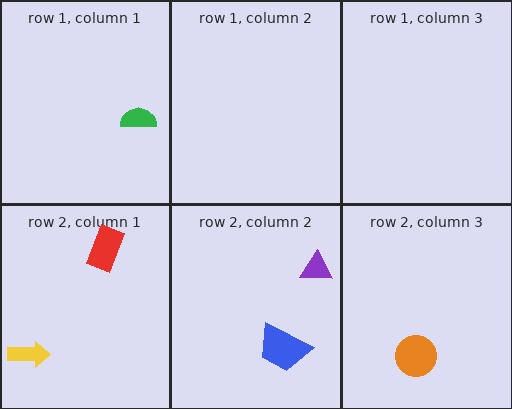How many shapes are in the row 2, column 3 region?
1.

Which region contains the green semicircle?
The row 1, column 1 region.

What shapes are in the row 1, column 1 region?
The green semicircle.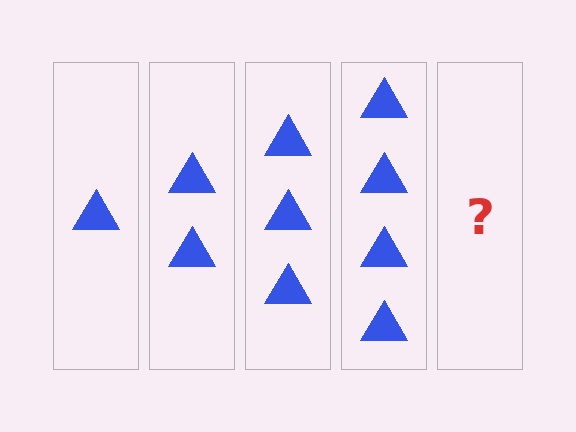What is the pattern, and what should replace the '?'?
The pattern is that each step adds one more triangle. The '?' should be 5 triangles.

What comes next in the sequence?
The next element should be 5 triangles.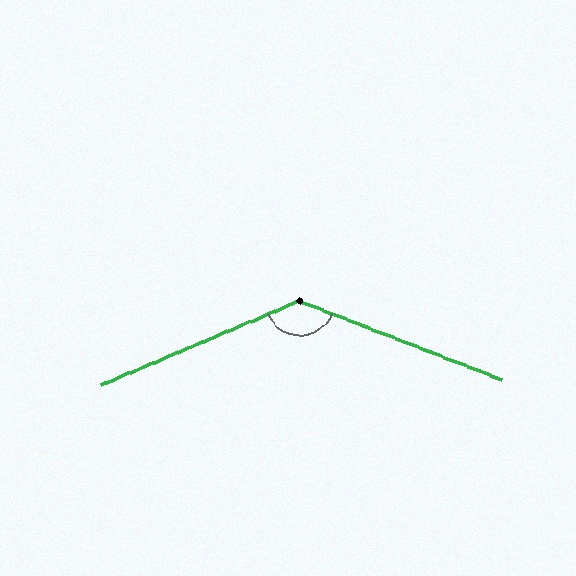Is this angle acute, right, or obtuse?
It is obtuse.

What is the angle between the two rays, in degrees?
Approximately 136 degrees.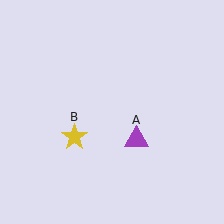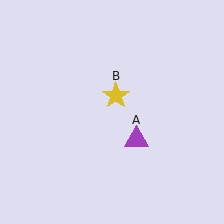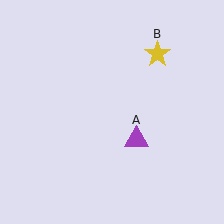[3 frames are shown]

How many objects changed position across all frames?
1 object changed position: yellow star (object B).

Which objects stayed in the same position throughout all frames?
Purple triangle (object A) remained stationary.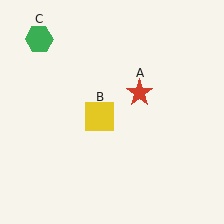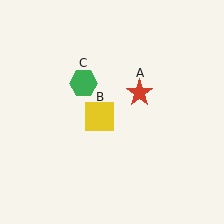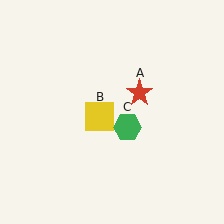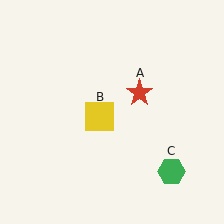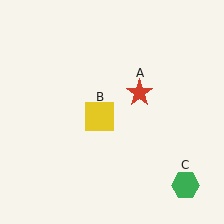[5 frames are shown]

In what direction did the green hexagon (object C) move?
The green hexagon (object C) moved down and to the right.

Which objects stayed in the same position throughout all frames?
Red star (object A) and yellow square (object B) remained stationary.